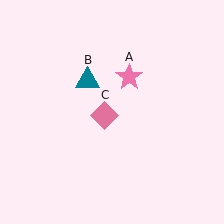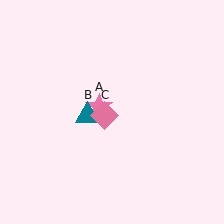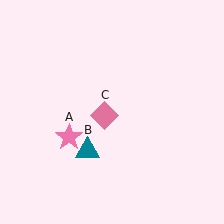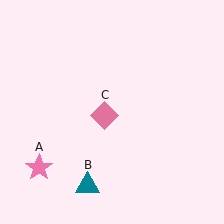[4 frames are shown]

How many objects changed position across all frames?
2 objects changed position: pink star (object A), teal triangle (object B).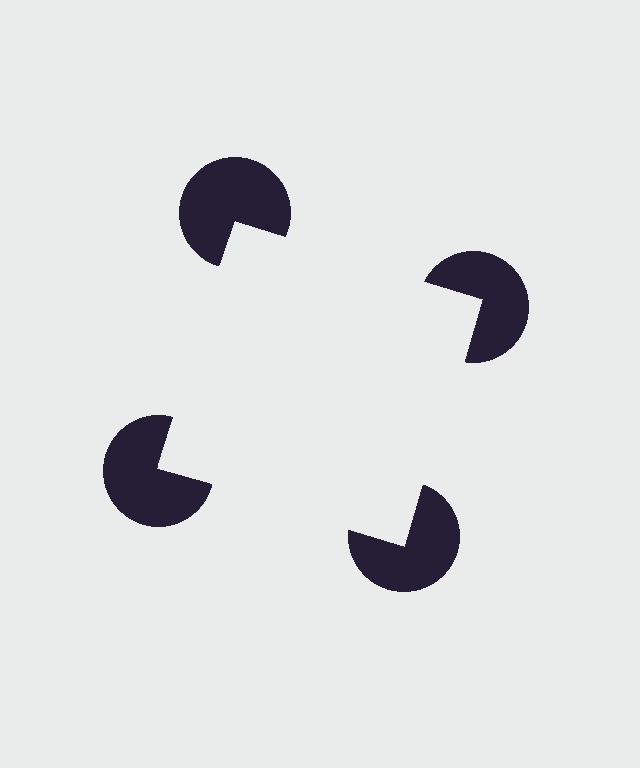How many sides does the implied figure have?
4 sides.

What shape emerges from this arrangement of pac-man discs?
An illusory square — its edges are inferred from the aligned wedge cuts in the pac-man discs, not physically drawn.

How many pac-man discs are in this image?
There are 4 — one at each vertex of the illusory square.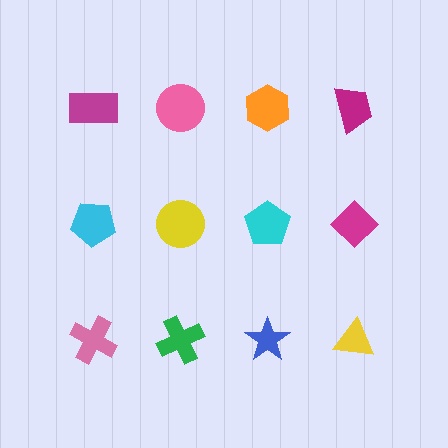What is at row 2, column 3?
A cyan pentagon.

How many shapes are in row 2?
4 shapes.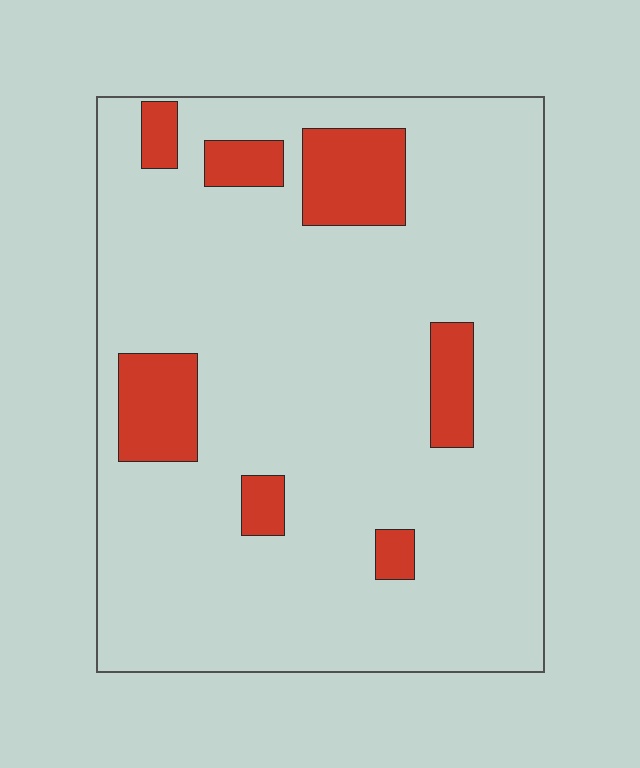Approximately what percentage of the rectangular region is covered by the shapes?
Approximately 15%.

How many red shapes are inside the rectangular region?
7.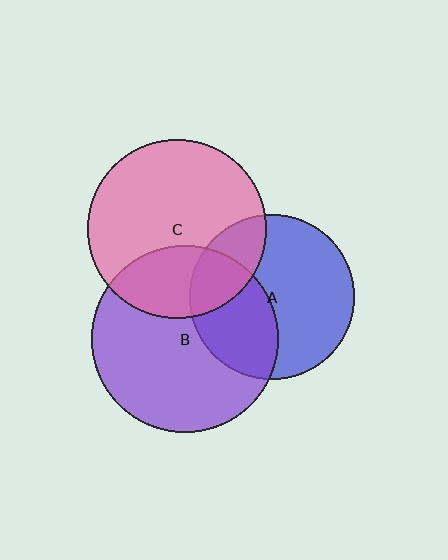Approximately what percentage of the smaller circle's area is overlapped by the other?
Approximately 30%.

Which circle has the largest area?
Circle B (purple).